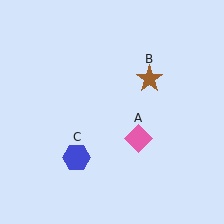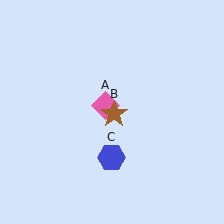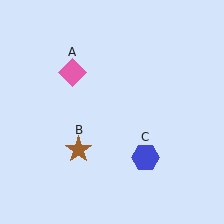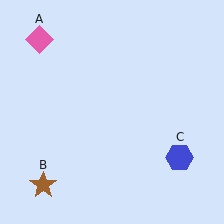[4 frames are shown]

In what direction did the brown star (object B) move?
The brown star (object B) moved down and to the left.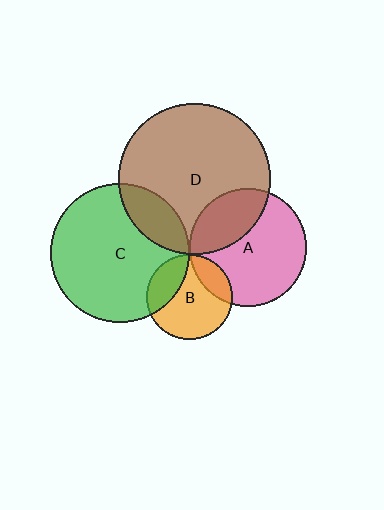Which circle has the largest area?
Circle D (brown).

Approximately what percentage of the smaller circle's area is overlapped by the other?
Approximately 30%.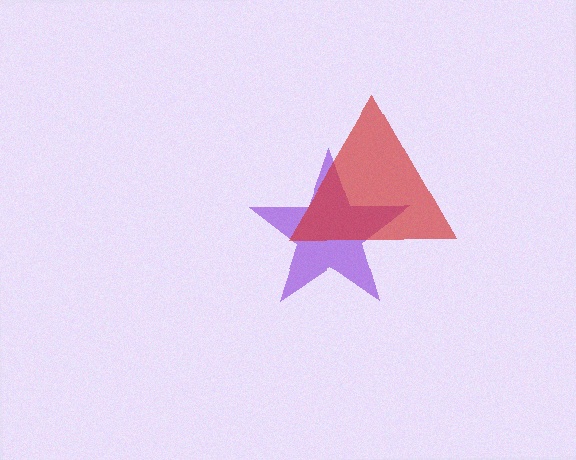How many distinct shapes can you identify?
There are 2 distinct shapes: a purple star, a red triangle.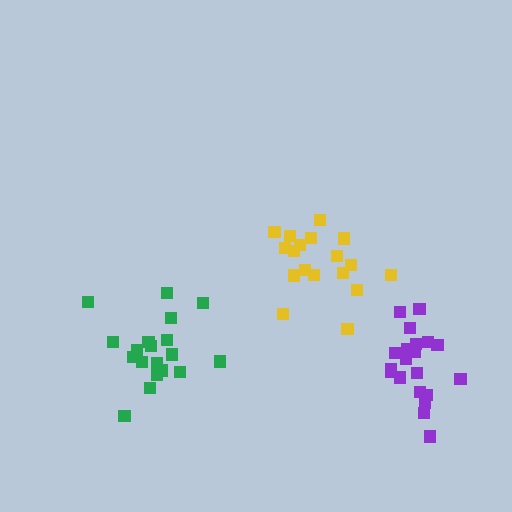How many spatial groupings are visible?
There are 3 spatial groupings.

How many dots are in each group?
Group 1: 21 dots, Group 2: 18 dots, Group 3: 19 dots (58 total).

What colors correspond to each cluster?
The clusters are colored: purple, yellow, green.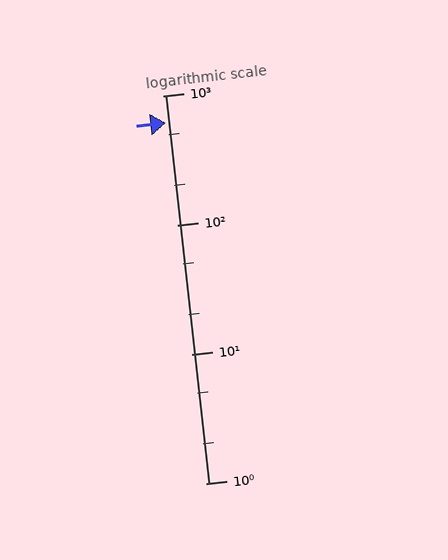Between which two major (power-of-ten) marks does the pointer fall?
The pointer is between 100 and 1000.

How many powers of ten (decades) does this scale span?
The scale spans 3 decades, from 1 to 1000.